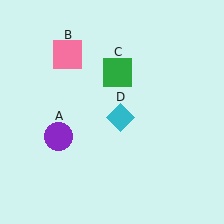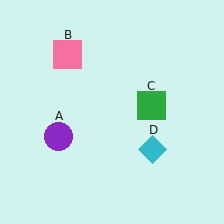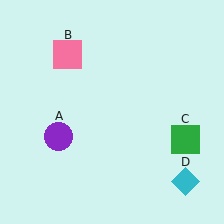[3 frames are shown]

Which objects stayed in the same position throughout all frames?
Purple circle (object A) and pink square (object B) remained stationary.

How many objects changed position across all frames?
2 objects changed position: green square (object C), cyan diamond (object D).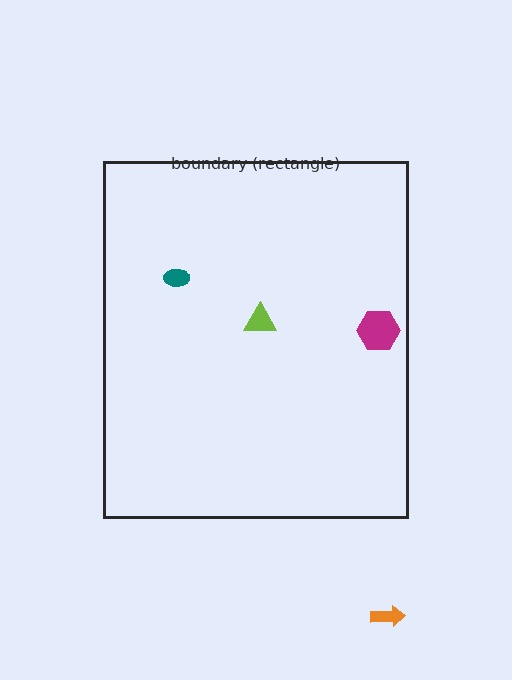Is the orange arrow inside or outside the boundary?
Outside.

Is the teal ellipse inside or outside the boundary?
Inside.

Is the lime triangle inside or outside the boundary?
Inside.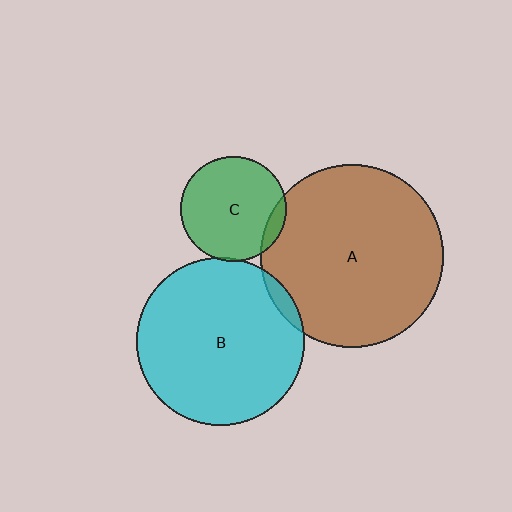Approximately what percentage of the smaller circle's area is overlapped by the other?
Approximately 5%.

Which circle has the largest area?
Circle A (brown).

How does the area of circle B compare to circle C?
Approximately 2.5 times.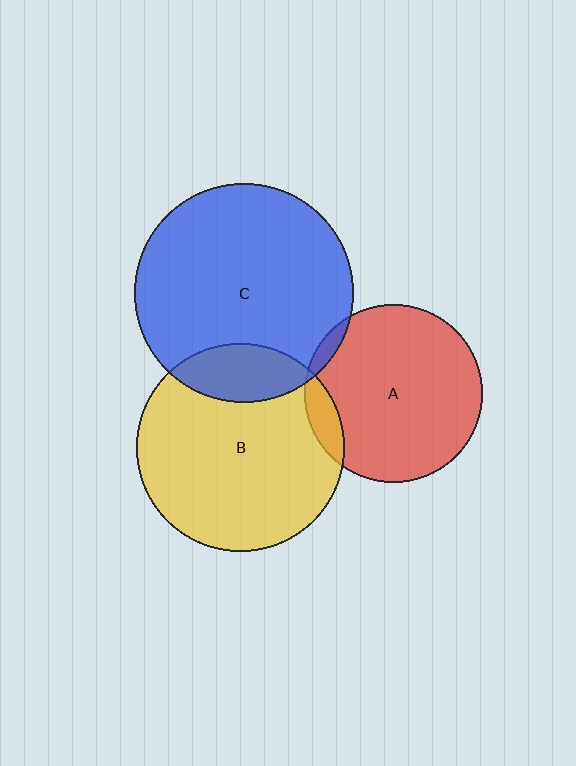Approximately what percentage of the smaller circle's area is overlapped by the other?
Approximately 5%.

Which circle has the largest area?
Circle C (blue).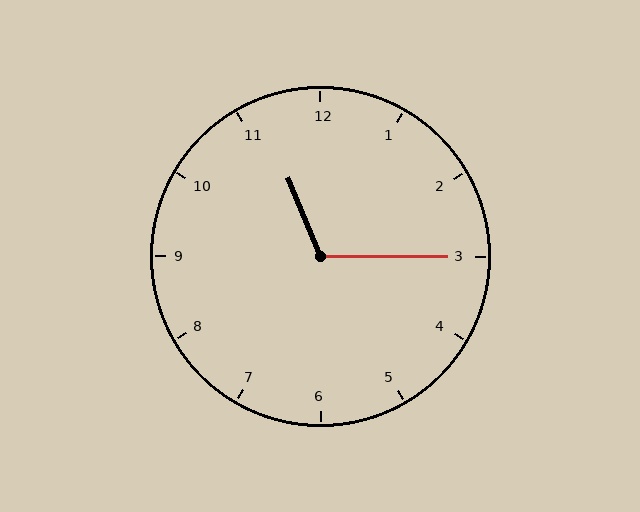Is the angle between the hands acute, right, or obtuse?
It is obtuse.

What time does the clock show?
11:15.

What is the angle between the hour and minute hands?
Approximately 112 degrees.